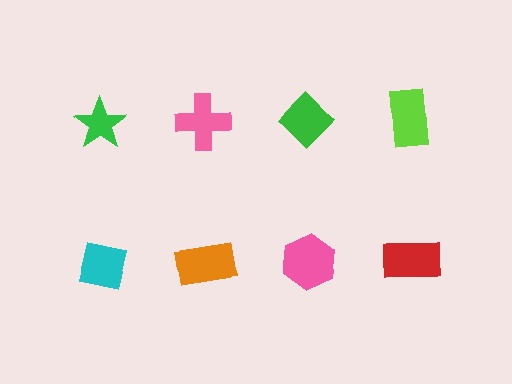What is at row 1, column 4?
A lime rectangle.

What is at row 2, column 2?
An orange rectangle.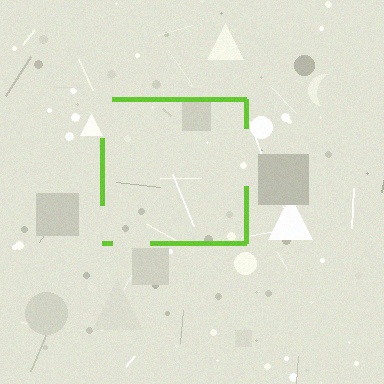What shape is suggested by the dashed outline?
The dashed outline suggests a square.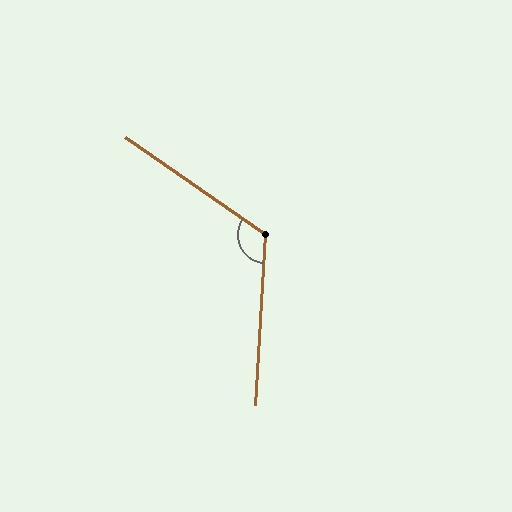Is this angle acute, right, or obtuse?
It is obtuse.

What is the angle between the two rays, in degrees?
Approximately 122 degrees.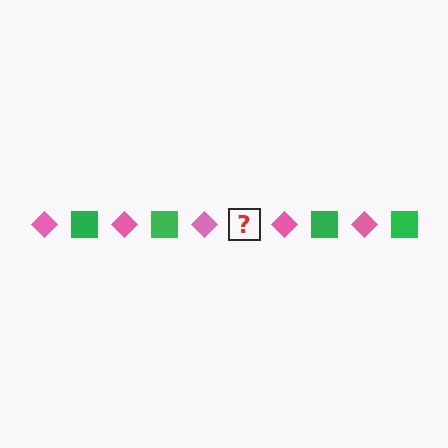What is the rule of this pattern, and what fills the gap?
The rule is that the pattern alternates between pink diamond and green square. The gap should be filled with a green square.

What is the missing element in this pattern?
The missing element is a green square.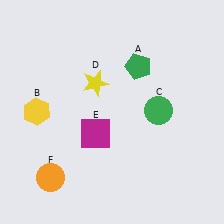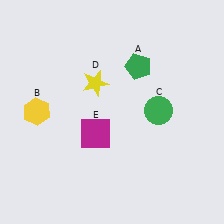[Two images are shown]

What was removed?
The orange circle (F) was removed in Image 2.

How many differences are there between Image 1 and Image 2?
There is 1 difference between the two images.